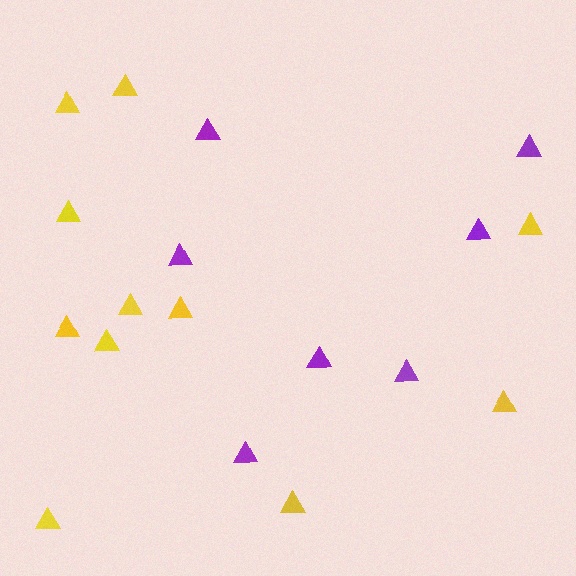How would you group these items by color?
There are 2 groups: one group of yellow triangles (11) and one group of purple triangles (7).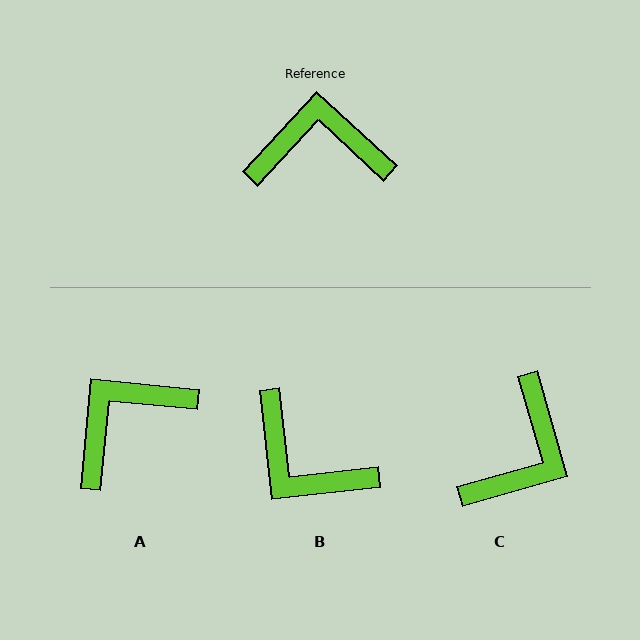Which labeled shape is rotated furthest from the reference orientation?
B, about 139 degrees away.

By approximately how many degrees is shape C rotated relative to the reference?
Approximately 121 degrees clockwise.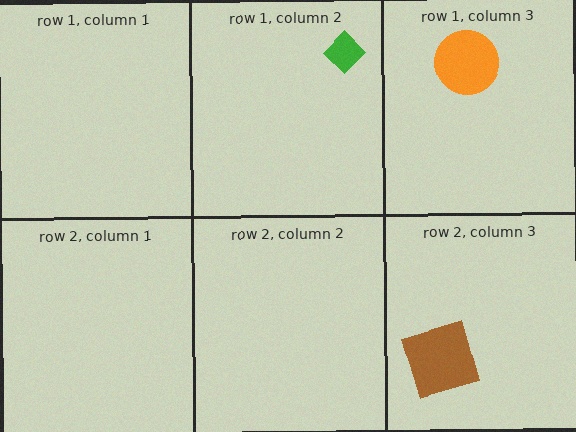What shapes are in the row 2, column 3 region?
The pink arrow, the brown square.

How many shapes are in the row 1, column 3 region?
1.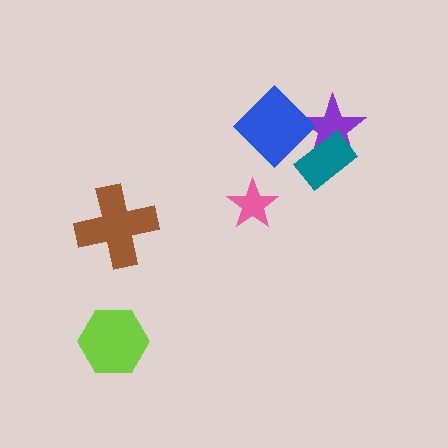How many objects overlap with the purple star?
2 objects overlap with the purple star.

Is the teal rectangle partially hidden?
Yes, it is partially covered by another shape.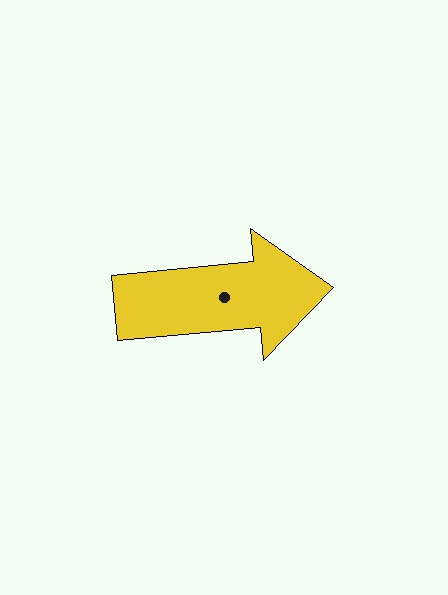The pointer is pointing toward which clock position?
Roughly 3 o'clock.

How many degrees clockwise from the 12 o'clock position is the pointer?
Approximately 85 degrees.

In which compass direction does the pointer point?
East.